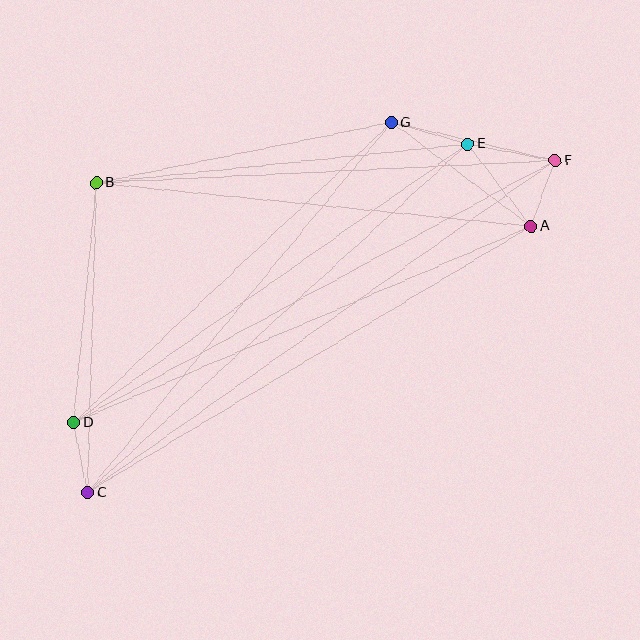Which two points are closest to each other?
Points A and F are closest to each other.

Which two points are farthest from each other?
Points C and F are farthest from each other.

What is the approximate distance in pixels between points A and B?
The distance between A and B is approximately 437 pixels.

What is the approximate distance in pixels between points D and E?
The distance between D and E is approximately 482 pixels.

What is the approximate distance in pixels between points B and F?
The distance between B and F is approximately 460 pixels.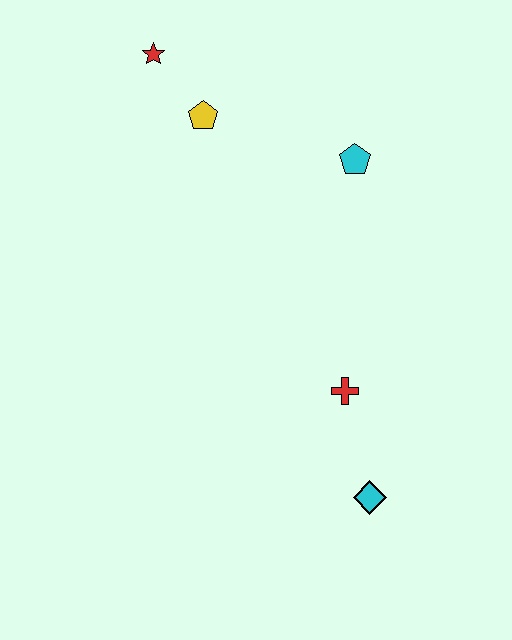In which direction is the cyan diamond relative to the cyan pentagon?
The cyan diamond is below the cyan pentagon.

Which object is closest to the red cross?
The cyan diamond is closest to the red cross.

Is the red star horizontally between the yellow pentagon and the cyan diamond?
No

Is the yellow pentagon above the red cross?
Yes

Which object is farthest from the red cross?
The red star is farthest from the red cross.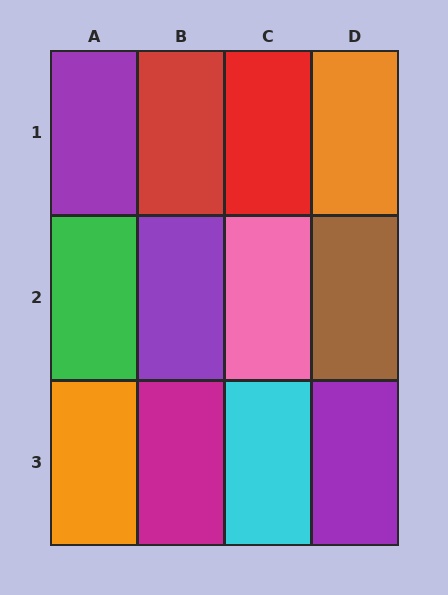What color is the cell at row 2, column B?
Purple.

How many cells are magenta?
1 cell is magenta.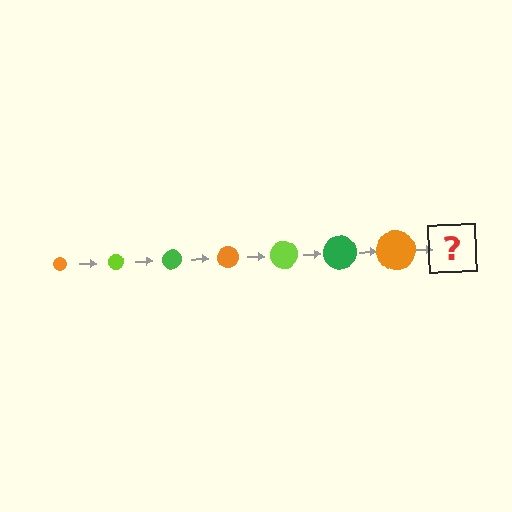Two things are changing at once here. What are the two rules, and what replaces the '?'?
The two rules are that the circle grows larger each step and the color cycles through orange, lime, and green. The '?' should be a lime circle, larger than the previous one.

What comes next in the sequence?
The next element should be a lime circle, larger than the previous one.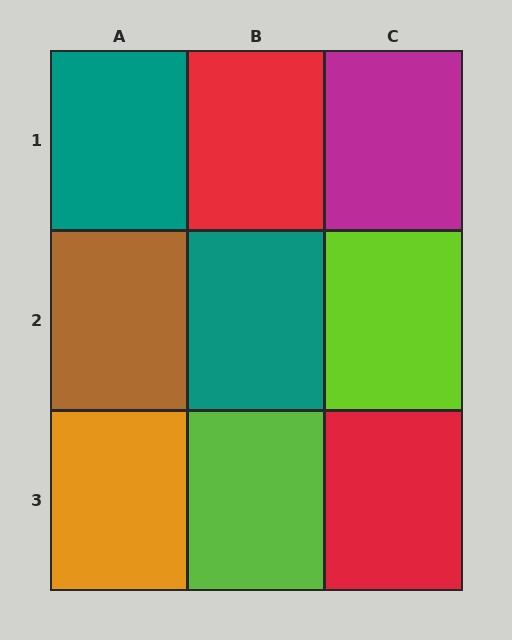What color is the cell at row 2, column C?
Lime.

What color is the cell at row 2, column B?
Teal.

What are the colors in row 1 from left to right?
Teal, red, magenta.